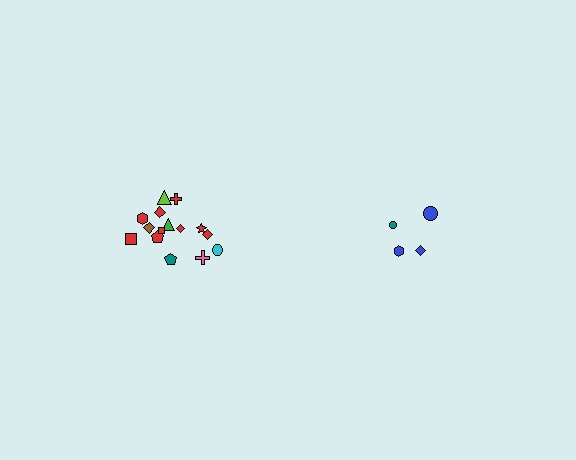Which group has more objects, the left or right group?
The left group.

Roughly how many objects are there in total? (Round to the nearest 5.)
Roughly 20 objects in total.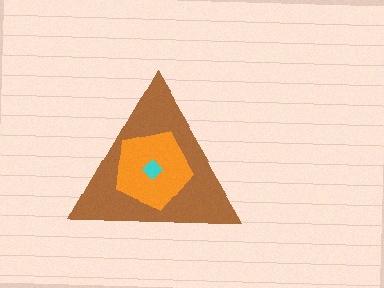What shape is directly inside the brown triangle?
The orange pentagon.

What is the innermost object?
The cyan diamond.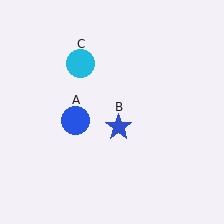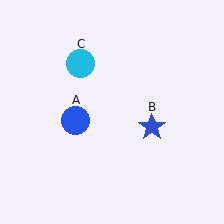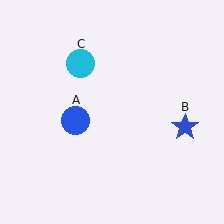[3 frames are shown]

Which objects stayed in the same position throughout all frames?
Blue circle (object A) and cyan circle (object C) remained stationary.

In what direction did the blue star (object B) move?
The blue star (object B) moved right.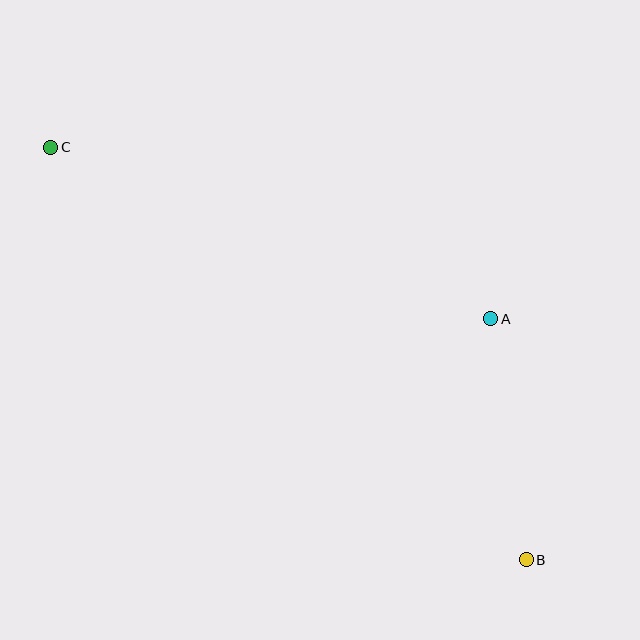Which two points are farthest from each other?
Points B and C are farthest from each other.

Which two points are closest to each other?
Points A and B are closest to each other.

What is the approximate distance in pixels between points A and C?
The distance between A and C is approximately 472 pixels.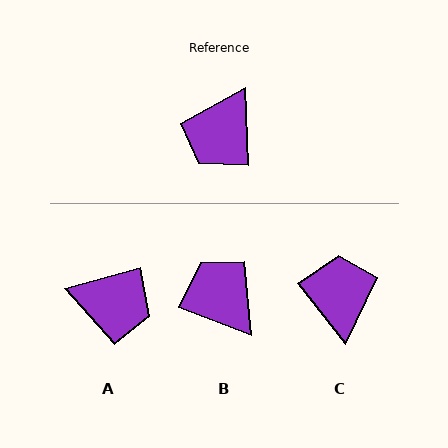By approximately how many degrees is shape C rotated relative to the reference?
Approximately 144 degrees clockwise.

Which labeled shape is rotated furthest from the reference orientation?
C, about 144 degrees away.